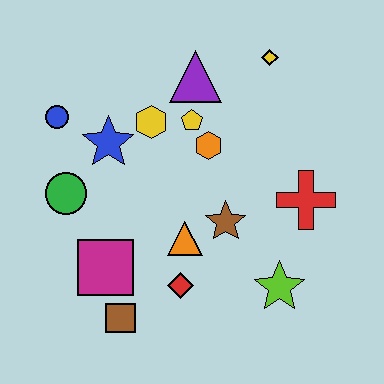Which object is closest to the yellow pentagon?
The orange hexagon is closest to the yellow pentagon.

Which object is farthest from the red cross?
The blue circle is farthest from the red cross.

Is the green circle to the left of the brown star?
Yes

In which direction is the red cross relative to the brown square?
The red cross is to the right of the brown square.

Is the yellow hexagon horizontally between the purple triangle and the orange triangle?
No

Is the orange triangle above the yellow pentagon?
No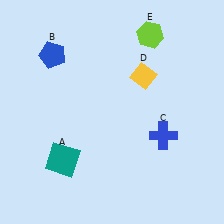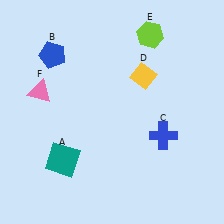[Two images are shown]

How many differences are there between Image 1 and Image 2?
There is 1 difference between the two images.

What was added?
A pink triangle (F) was added in Image 2.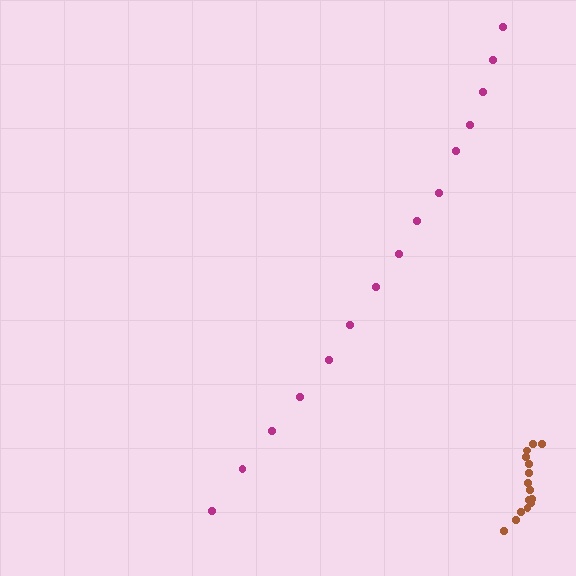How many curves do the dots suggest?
There are 2 distinct paths.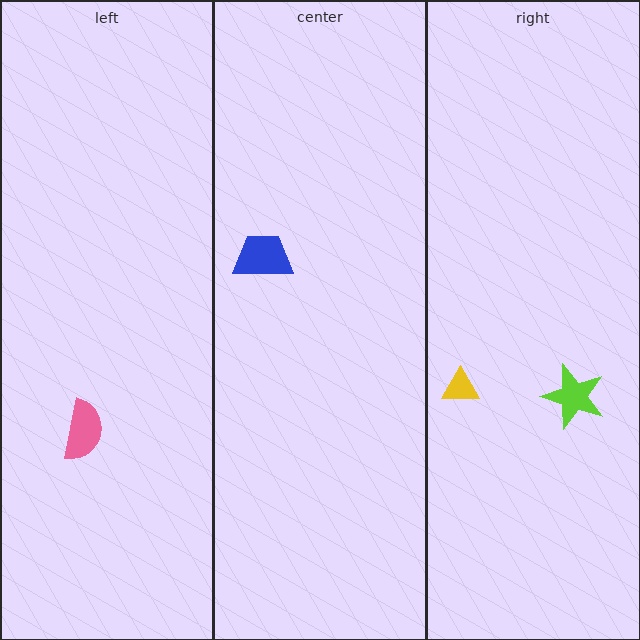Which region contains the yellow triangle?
The right region.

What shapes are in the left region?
The pink semicircle.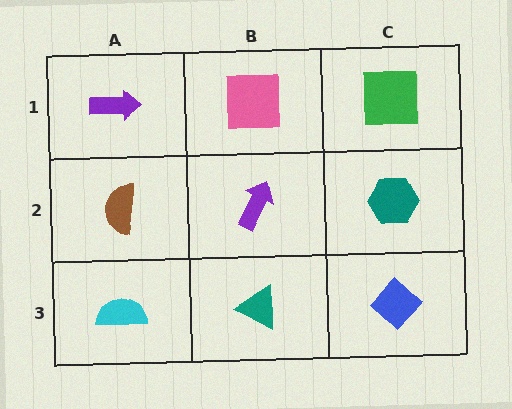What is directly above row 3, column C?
A teal hexagon.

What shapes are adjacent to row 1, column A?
A brown semicircle (row 2, column A), a pink square (row 1, column B).